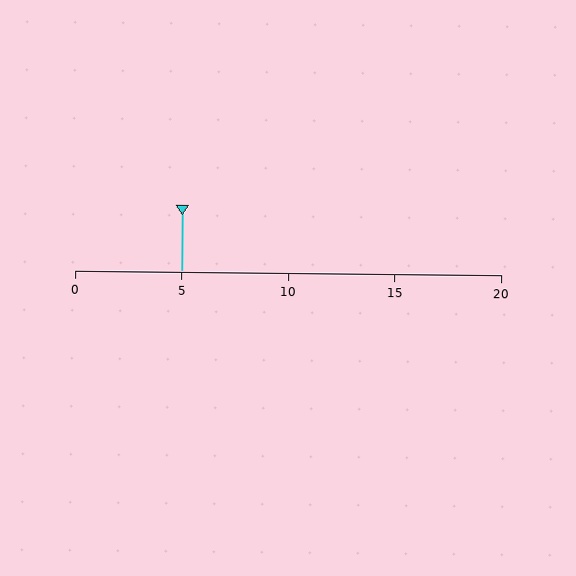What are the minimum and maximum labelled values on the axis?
The axis runs from 0 to 20.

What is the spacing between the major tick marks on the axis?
The major ticks are spaced 5 apart.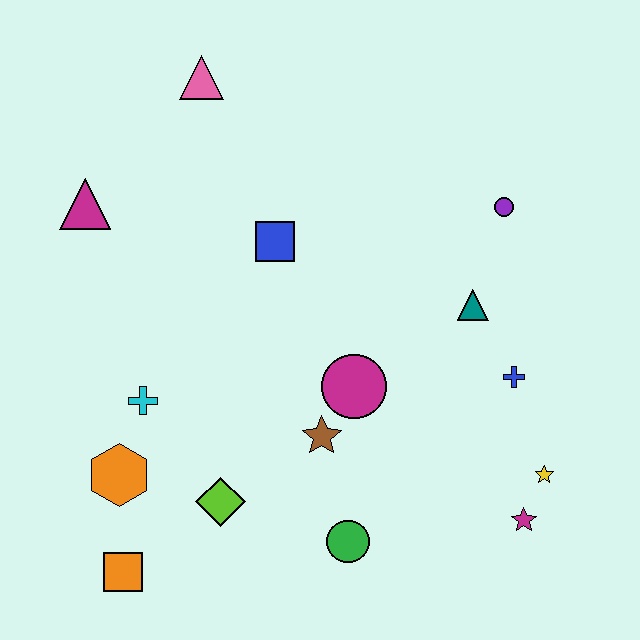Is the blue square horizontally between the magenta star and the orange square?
Yes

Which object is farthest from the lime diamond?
The pink triangle is farthest from the lime diamond.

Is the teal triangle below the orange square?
No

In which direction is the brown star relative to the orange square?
The brown star is to the right of the orange square.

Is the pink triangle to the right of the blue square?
No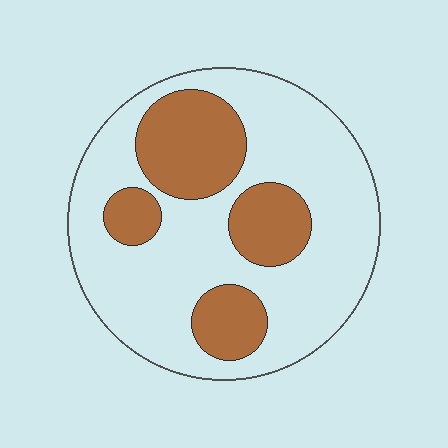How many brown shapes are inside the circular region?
4.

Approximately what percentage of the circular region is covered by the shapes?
Approximately 30%.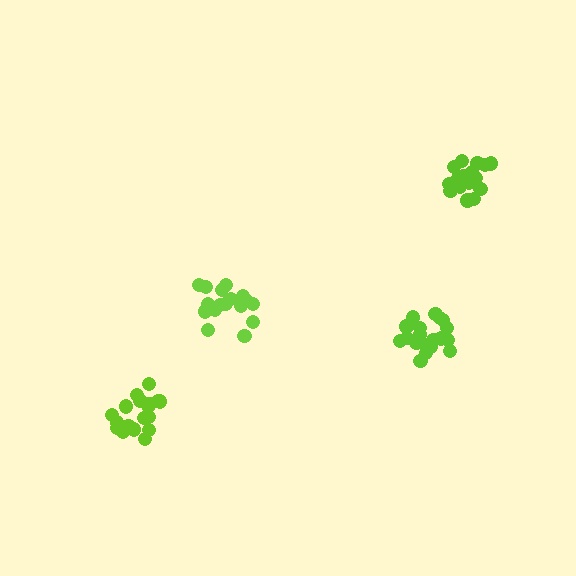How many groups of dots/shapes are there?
There are 4 groups.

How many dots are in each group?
Group 1: 20 dots, Group 2: 19 dots, Group 3: 18 dots, Group 4: 20 dots (77 total).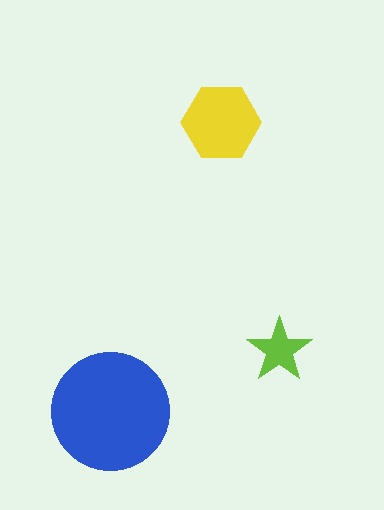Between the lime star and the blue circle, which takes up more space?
The blue circle.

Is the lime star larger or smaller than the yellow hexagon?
Smaller.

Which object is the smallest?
The lime star.